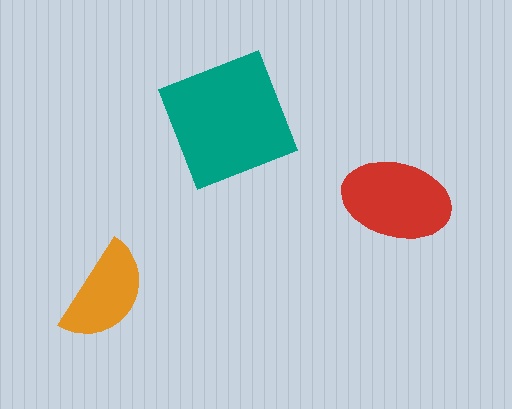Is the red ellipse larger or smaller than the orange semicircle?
Larger.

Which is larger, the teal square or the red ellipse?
The teal square.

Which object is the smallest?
The orange semicircle.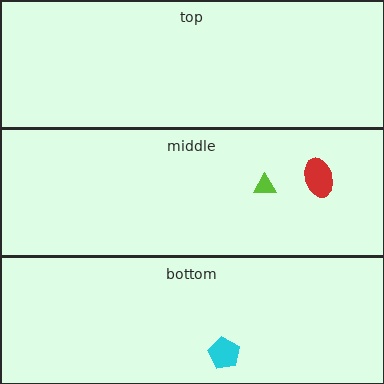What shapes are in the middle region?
The lime triangle, the red ellipse.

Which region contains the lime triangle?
The middle region.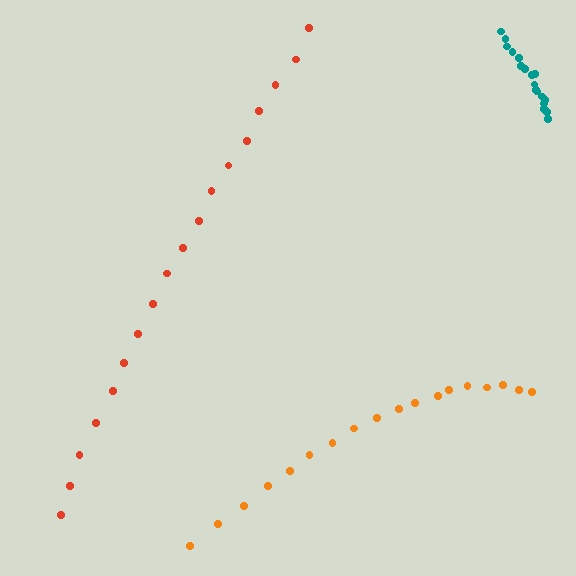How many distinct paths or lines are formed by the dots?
There are 3 distinct paths.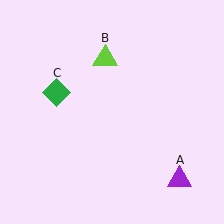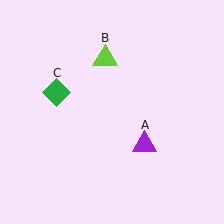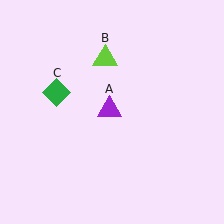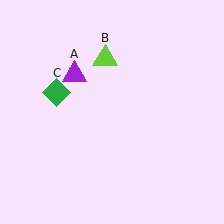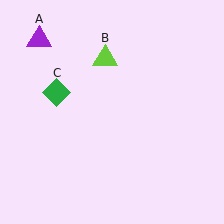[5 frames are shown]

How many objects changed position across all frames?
1 object changed position: purple triangle (object A).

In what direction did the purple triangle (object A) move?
The purple triangle (object A) moved up and to the left.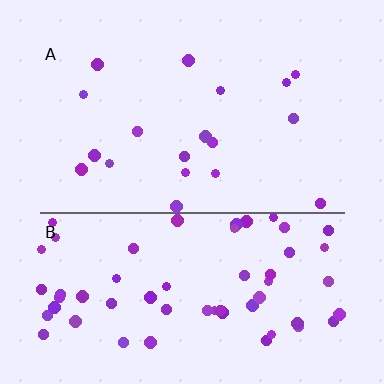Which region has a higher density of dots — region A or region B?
B (the bottom).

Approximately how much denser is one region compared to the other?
Approximately 3.3× — region B over region A.